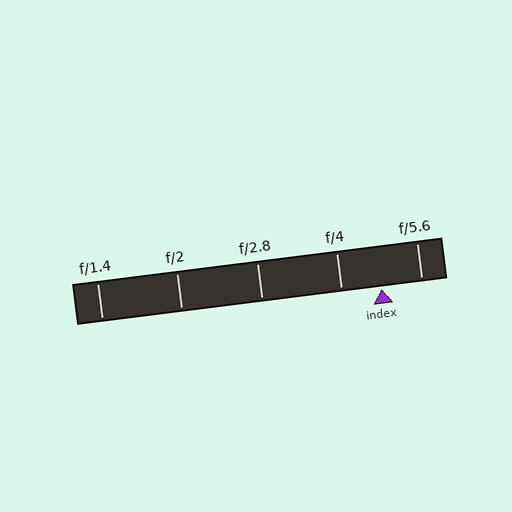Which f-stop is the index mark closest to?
The index mark is closest to f/4.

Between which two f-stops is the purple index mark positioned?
The index mark is between f/4 and f/5.6.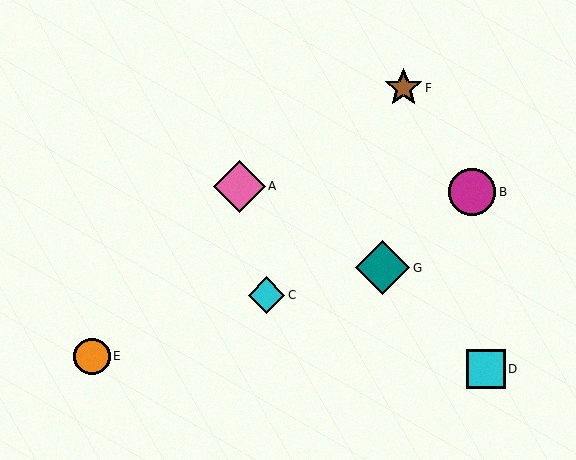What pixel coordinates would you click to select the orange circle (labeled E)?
Click at (92, 356) to select the orange circle E.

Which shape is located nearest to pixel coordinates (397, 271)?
The teal diamond (labeled G) at (383, 268) is nearest to that location.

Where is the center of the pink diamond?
The center of the pink diamond is at (239, 186).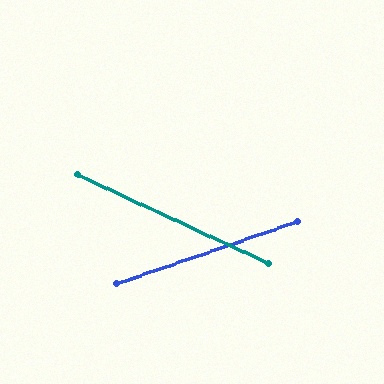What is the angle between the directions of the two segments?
Approximately 44 degrees.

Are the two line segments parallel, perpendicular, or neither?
Neither parallel nor perpendicular — they differ by about 44°.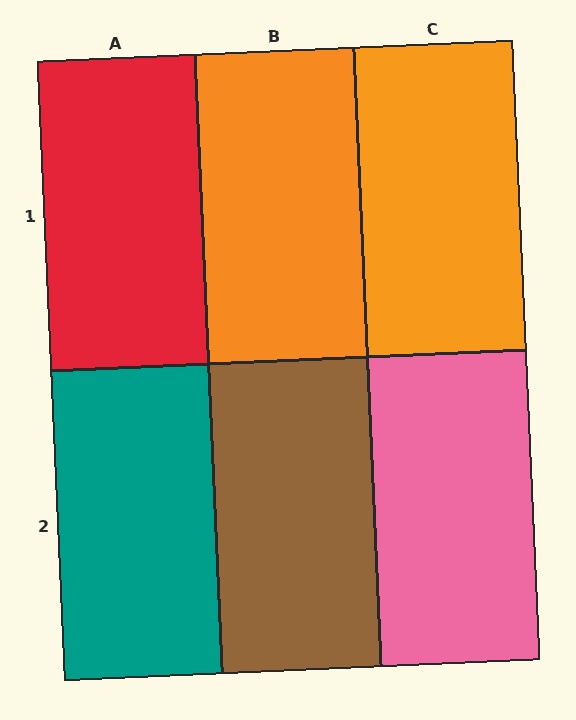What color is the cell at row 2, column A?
Teal.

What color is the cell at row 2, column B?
Brown.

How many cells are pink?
1 cell is pink.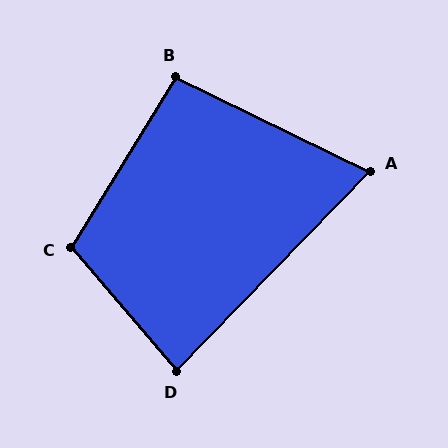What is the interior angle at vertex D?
Approximately 84 degrees (acute).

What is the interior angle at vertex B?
Approximately 96 degrees (obtuse).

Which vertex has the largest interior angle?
C, at approximately 108 degrees.